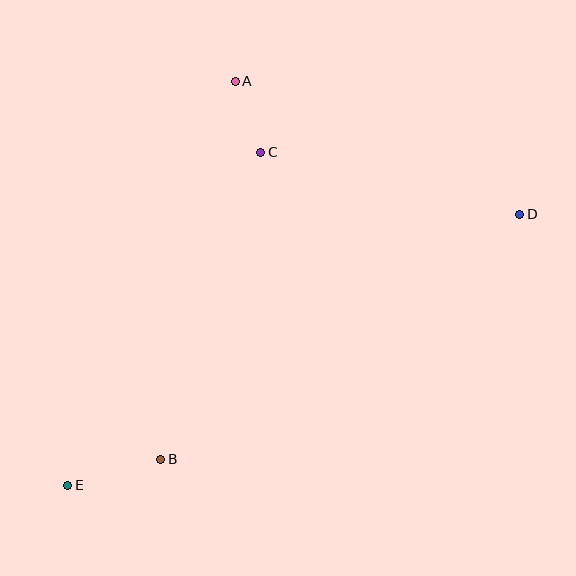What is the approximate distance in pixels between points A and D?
The distance between A and D is approximately 315 pixels.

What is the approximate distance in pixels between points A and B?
The distance between A and B is approximately 385 pixels.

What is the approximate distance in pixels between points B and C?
The distance between B and C is approximately 323 pixels.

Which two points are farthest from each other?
Points D and E are farthest from each other.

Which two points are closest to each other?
Points A and C are closest to each other.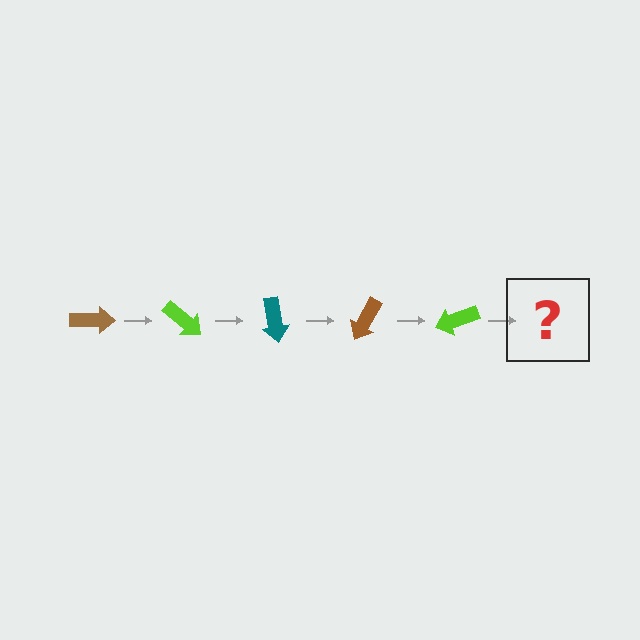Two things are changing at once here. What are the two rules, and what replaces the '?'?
The two rules are that it rotates 40 degrees each step and the color cycles through brown, lime, and teal. The '?' should be a teal arrow, rotated 200 degrees from the start.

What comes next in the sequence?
The next element should be a teal arrow, rotated 200 degrees from the start.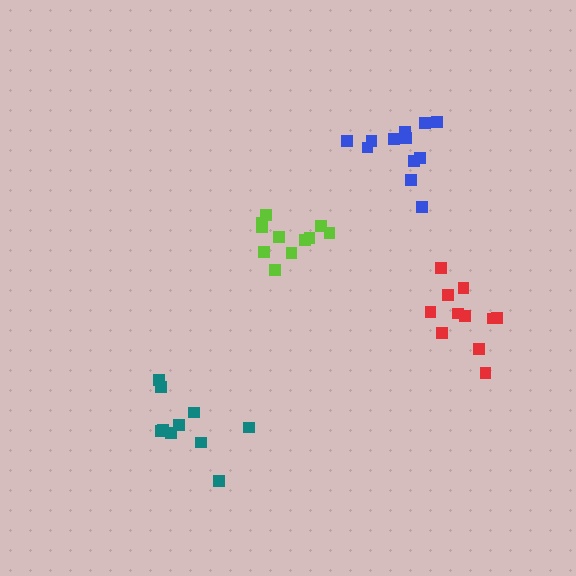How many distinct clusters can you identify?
There are 4 distinct clusters.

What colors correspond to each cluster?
The clusters are colored: red, lime, teal, blue.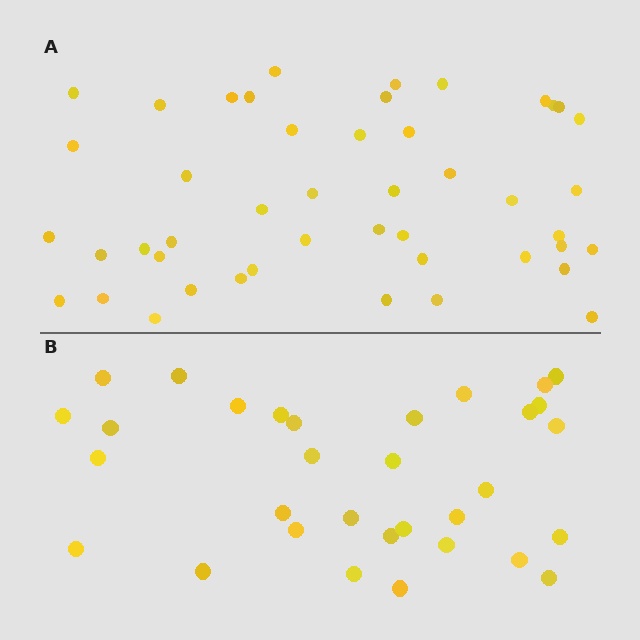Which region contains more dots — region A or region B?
Region A (the top region) has more dots.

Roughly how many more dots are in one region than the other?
Region A has approximately 15 more dots than region B.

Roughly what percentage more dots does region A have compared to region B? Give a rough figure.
About 45% more.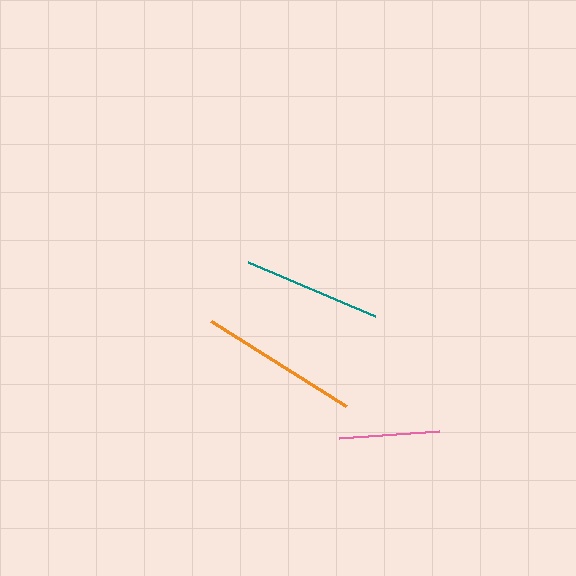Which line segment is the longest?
The orange line is the longest at approximately 159 pixels.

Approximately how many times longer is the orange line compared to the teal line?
The orange line is approximately 1.2 times the length of the teal line.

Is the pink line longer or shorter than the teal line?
The teal line is longer than the pink line.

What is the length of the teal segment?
The teal segment is approximately 137 pixels long.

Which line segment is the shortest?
The pink line is the shortest at approximately 100 pixels.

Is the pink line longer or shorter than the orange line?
The orange line is longer than the pink line.